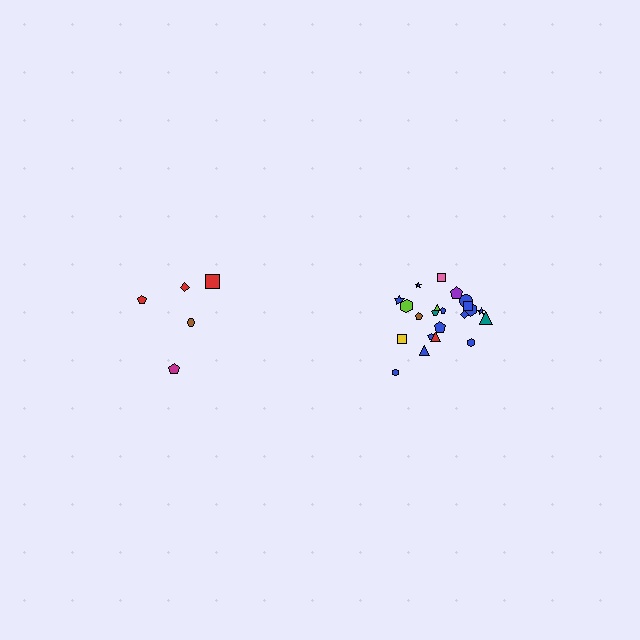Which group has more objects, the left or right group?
The right group.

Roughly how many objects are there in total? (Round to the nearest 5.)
Roughly 25 objects in total.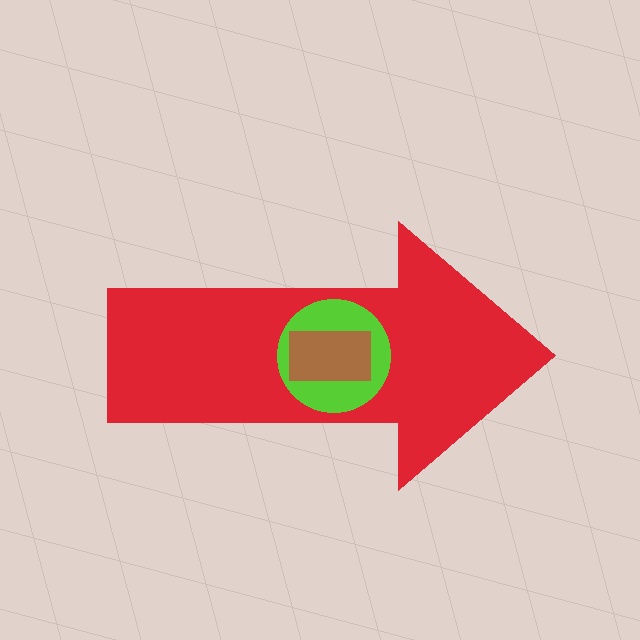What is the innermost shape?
The brown rectangle.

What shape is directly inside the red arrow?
The lime circle.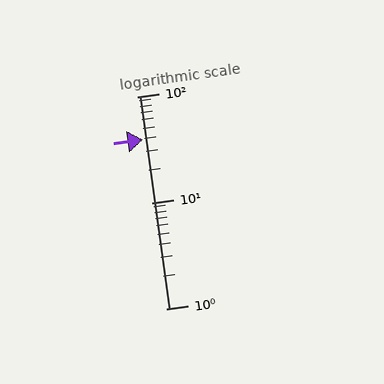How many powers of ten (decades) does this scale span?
The scale spans 2 decades, from 1 to 100.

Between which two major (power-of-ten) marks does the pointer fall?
The pointer is between 10 and 100.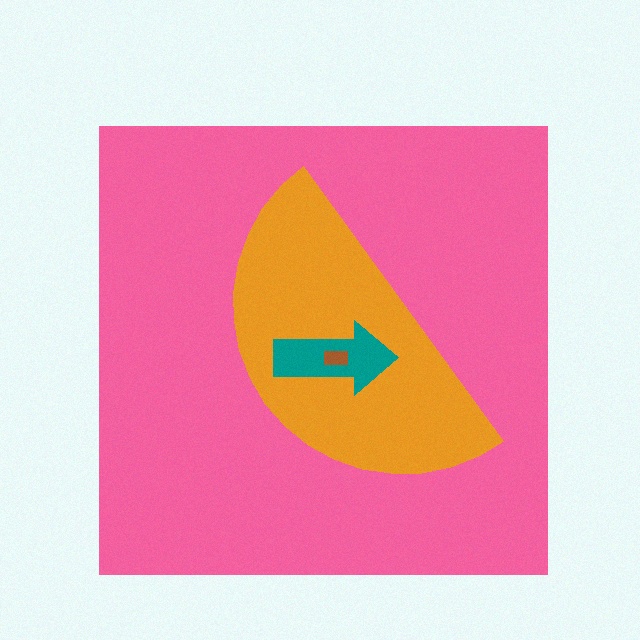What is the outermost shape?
The pink square.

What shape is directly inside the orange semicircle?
The teal arrow.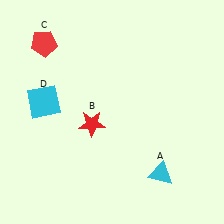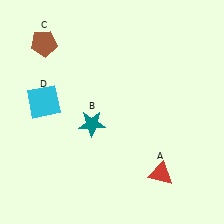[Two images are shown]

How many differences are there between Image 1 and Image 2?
There are 3 differences between the two images.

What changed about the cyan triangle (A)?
In Image 1, A is cyan. In Image 2, it changed to red.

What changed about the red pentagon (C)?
In Image 1, C is red. In Image 2, it changed to brown.